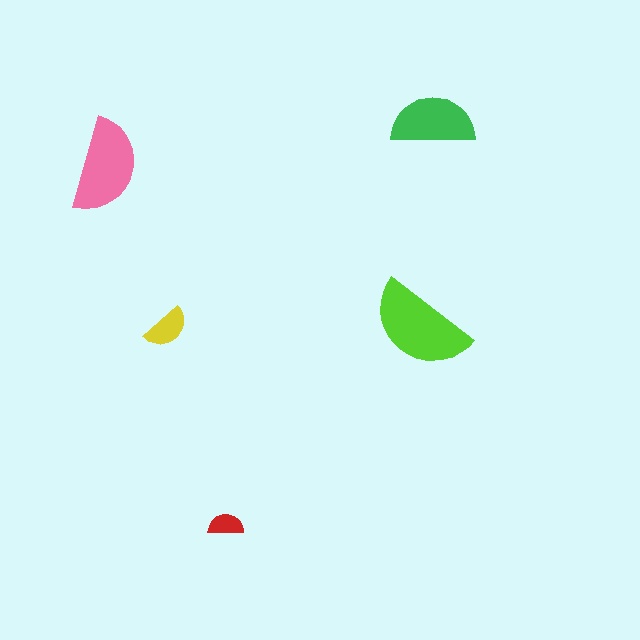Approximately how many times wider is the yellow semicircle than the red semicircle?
About 1.5 times wider.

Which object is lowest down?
The red semicircle is bottommost.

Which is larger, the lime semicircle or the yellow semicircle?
The lime one.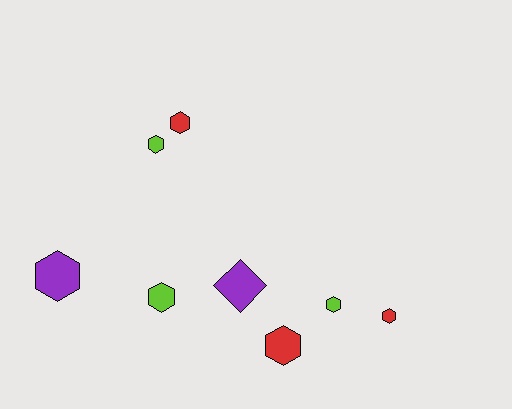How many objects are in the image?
There are 8 objects.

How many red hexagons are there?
There are 3 red hexagons.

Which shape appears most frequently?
Hexagon, with 7 objects.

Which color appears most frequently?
Lime, with 3 objects.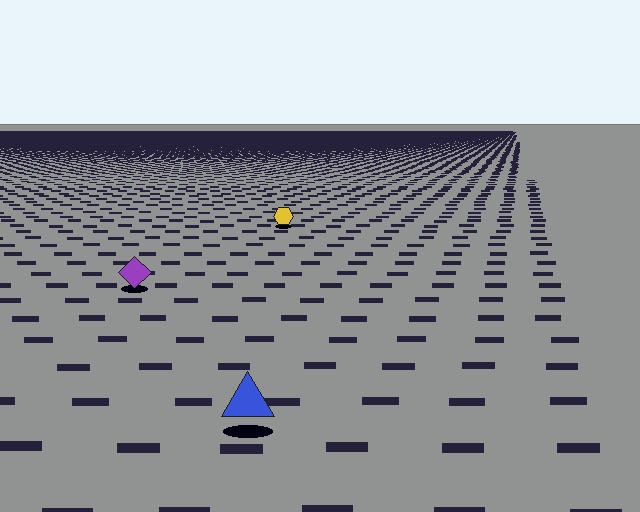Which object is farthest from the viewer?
The yellow hexagon is farthest from the viewer. It appears smaller and the ground texture around it is denser.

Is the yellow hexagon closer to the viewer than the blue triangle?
No. The blue triangle is closer — you can tell from the texture gradient: the ground texture is coarser near it.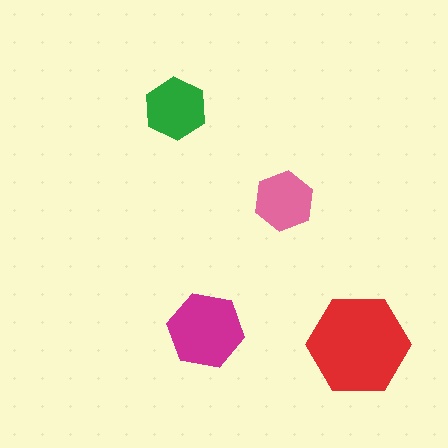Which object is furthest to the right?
The red hexagon is rightmost.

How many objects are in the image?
There are 4 objects in the image.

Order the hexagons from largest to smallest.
the red one, the magenta one, the green one, the pink one.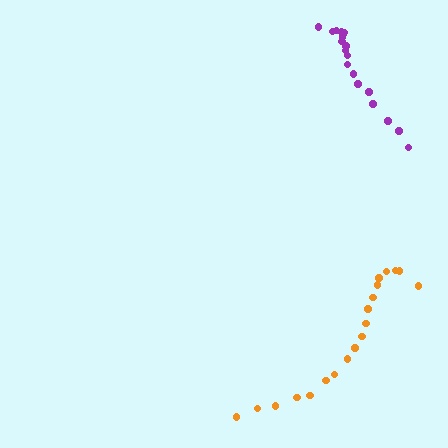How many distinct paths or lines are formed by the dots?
There are 2 distinct paths.